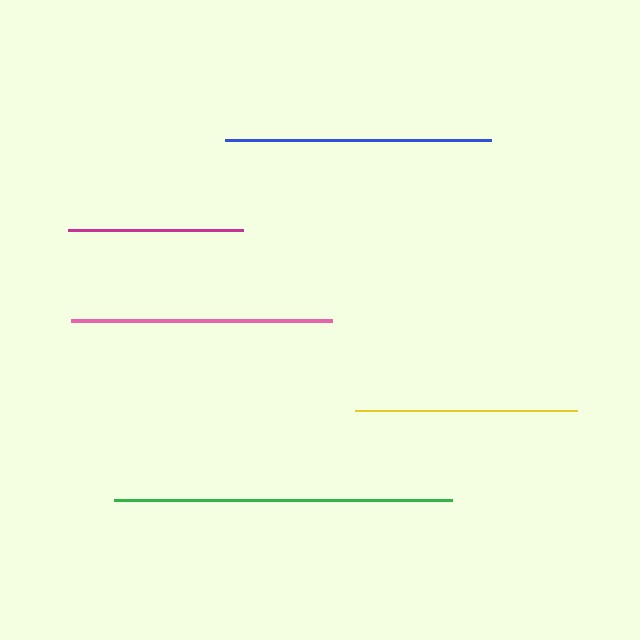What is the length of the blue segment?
The blue segment is approximately 266 pixels long.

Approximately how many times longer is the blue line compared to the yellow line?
The blue line is approximately 1.2 times the length of the yellow line.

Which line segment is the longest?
The green line is the longest at approximately 338 pixels.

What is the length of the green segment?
The green segment is approximately 338 pixels long.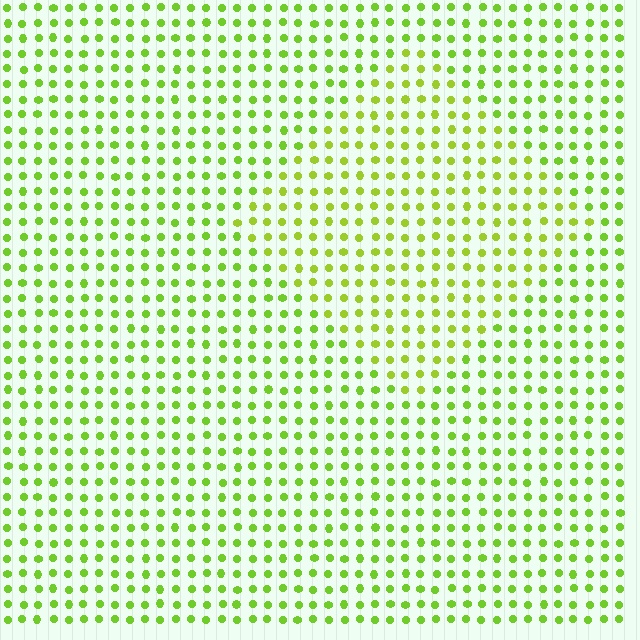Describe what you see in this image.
The image is filled with small lime elements in a uniform arrangement. A diamond-shaped region is visible where the elements are tinted to a slightly different hue, forming a subtle color boundary.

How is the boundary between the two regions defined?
The boundary is defined purely by a slight shift in hue (about 16 degrees). Spacing, size, and orientation are identical on both sides.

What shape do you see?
I see a diamond.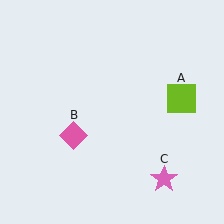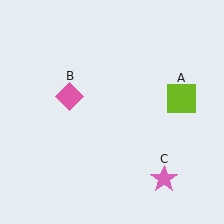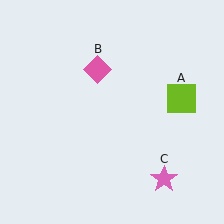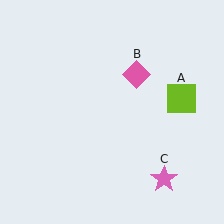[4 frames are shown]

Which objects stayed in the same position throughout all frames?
Lime square (object A) and pink star (object C) remained stationary.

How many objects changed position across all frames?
1 object changed position: pink diamond (object B).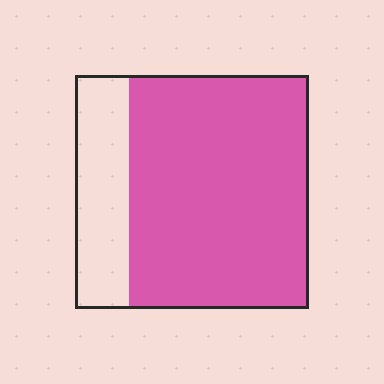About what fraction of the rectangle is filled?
About three quarters (3/4).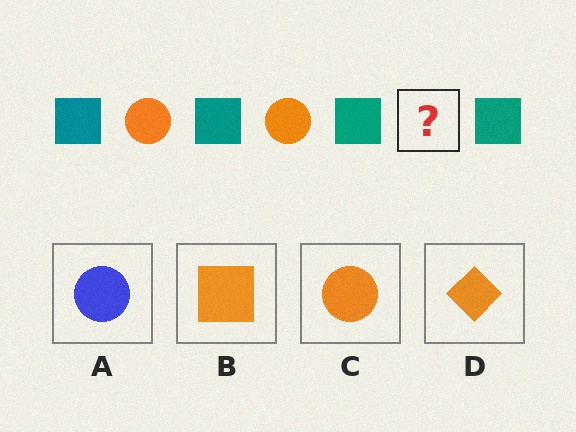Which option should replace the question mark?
Option C.